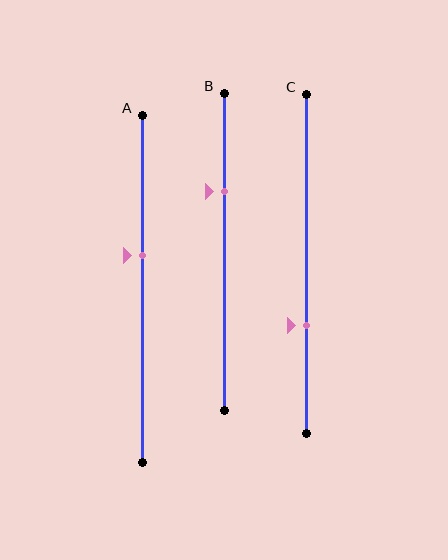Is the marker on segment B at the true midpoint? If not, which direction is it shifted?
No, the marker on segment B is shifted upward by about 19% of the segment length.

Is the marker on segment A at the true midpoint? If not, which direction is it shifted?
No, the marker on segment A is shifted upward by about 10% of the segment length.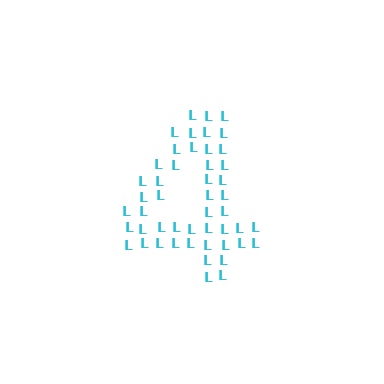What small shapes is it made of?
It is made of small letter L's.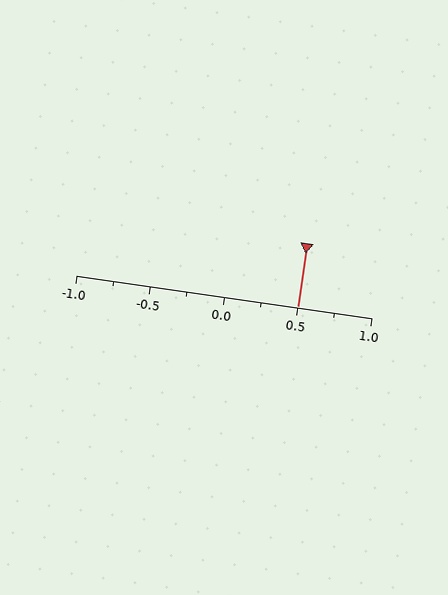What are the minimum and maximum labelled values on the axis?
The axis runs from -1.0 to 1.0.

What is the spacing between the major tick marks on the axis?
The major ticks are spaced 0.5 apart.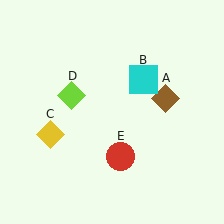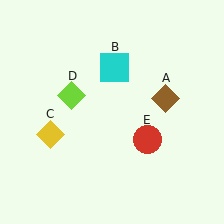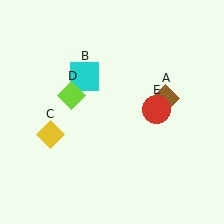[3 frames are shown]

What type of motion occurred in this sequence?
The cyan square (object B), red circle (object E) rotated counterclockwise around the center of the scene.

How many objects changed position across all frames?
2 objects changed position: cyan square (object B), red circle (object E).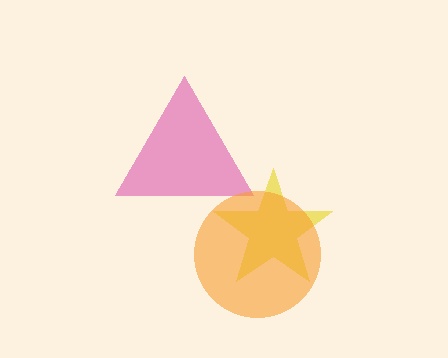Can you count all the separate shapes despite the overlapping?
Yes, there are 3 separate shapes.